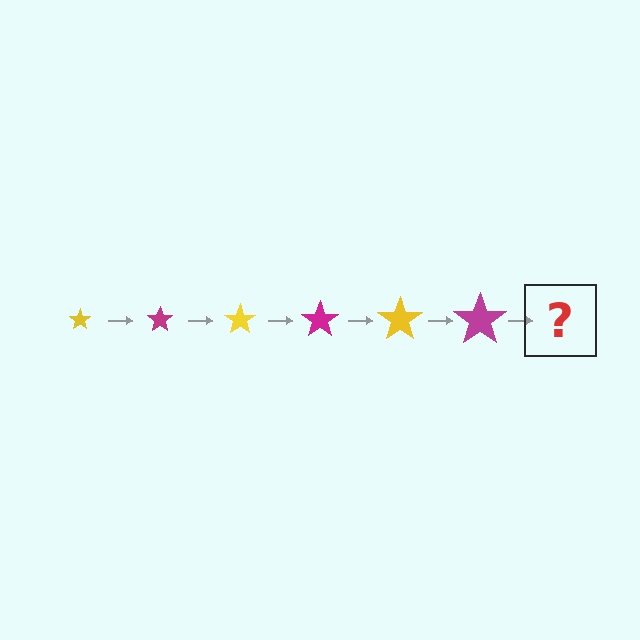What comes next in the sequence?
The next element should be a yellow star, larger than the previous one.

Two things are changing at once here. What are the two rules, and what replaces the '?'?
The two rules are that the star grows larger each step and the color cycles through yellow and magenta. The '?' should be a yellow star, larger than the previous one.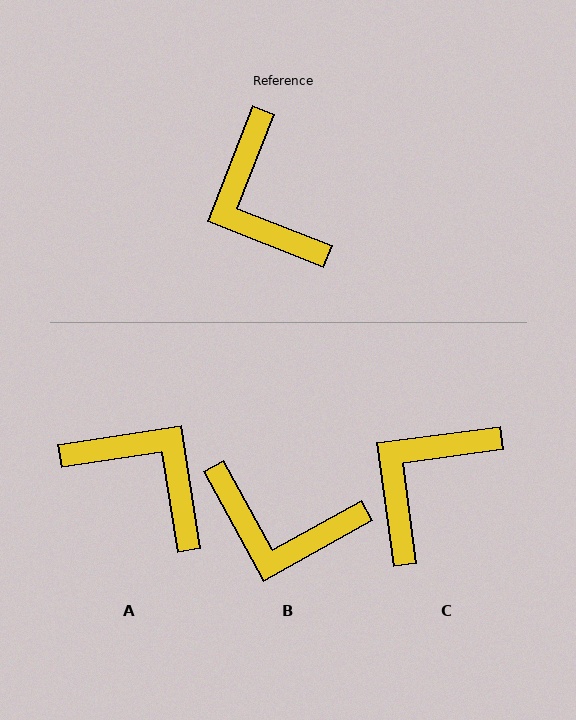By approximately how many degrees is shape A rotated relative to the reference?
Approximately 150 degrees clockwise.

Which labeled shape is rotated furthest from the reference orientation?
A, about 150 degrees away.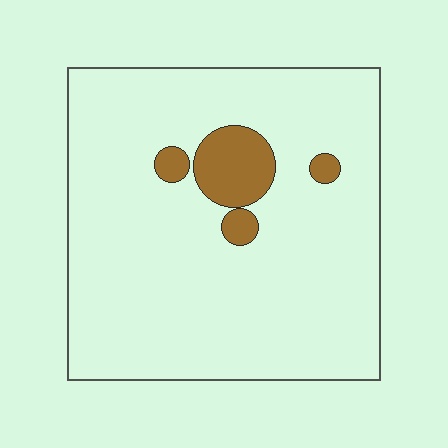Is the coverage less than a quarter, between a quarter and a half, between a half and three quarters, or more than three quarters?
Less than a quarter.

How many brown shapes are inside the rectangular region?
4.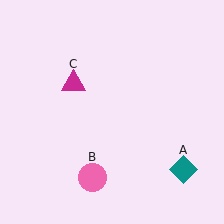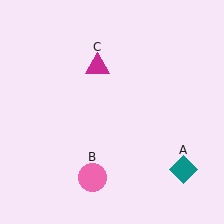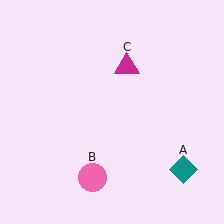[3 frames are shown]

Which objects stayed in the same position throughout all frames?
Teal diamond (object A) and pink circle (object B) remained stationary.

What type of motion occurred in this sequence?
The magenta triangle (object C) rotated clockwise around the center of the scene.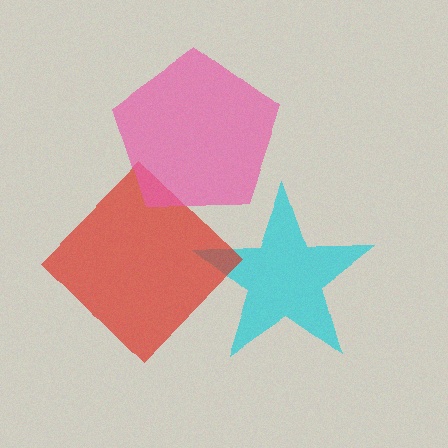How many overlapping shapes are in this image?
There are 3 overlapping shapes in the image.